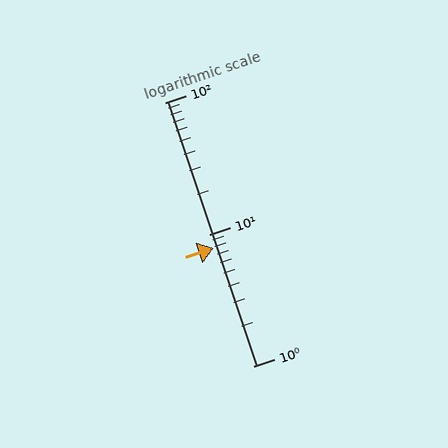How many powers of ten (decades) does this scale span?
The scale spans 2 decades, from 1 to 100.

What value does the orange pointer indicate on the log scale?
The pointer indicates approximately 7.9.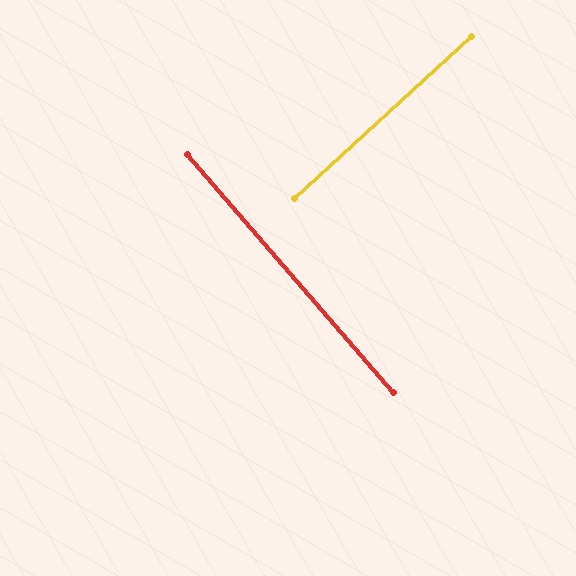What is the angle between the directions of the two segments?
Approximately 88 degrees.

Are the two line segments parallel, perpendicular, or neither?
Perpendicular — they meet at approximately 88°.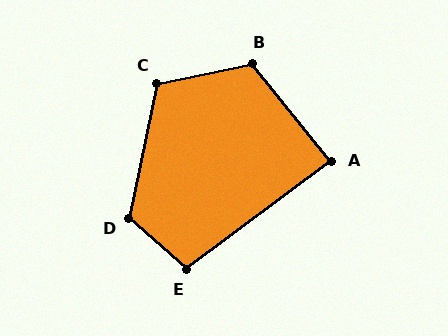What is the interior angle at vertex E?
Approximately 102 degrees (obtuse).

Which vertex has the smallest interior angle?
A, at approximately 88 degrees.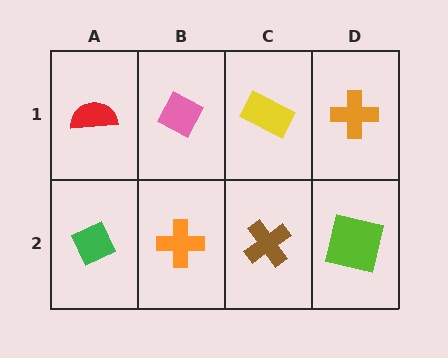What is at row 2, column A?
A green diamond.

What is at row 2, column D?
A lime square.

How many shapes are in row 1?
4 shapes.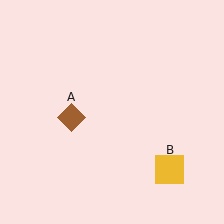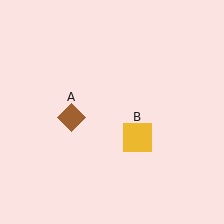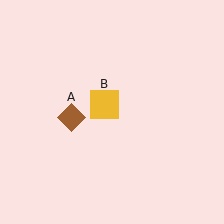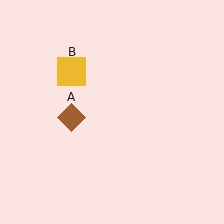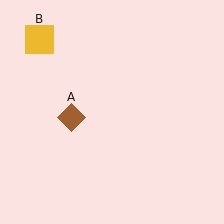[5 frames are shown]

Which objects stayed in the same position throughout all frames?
Brown diamond (object A) remained stationary.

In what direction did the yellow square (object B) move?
The yellow square (object B) moved up and to the left.